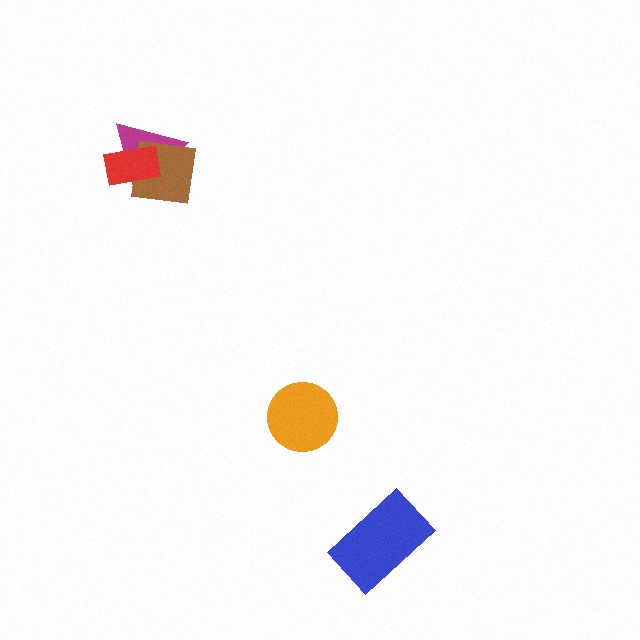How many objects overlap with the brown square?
2 objects overlap with the brown square.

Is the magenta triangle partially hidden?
Yes, it is partially covered by another shape.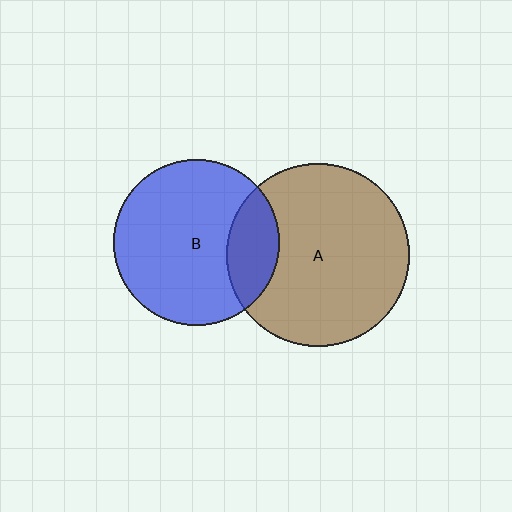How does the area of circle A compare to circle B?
Approximately 1.2 times.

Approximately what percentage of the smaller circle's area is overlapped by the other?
Approximately 20%.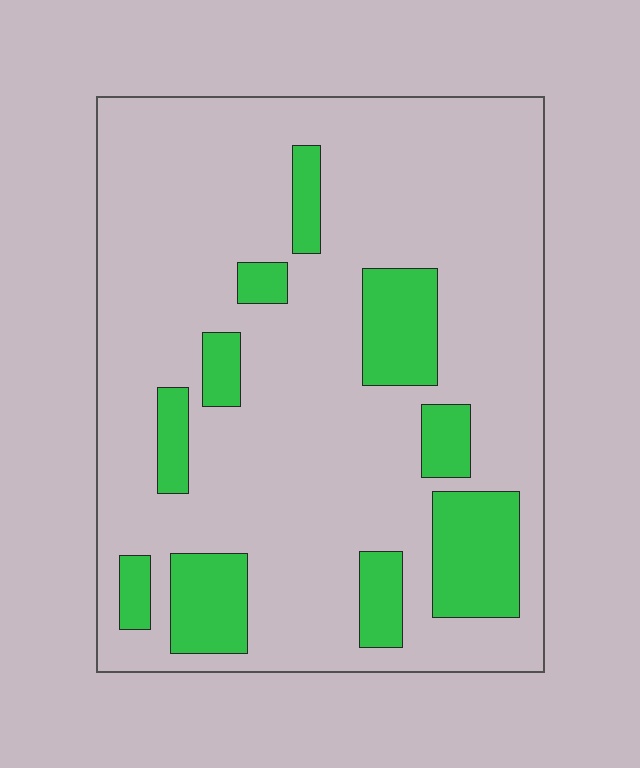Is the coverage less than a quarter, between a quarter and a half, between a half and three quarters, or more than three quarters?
Less than a quarter.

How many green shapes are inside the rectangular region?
10.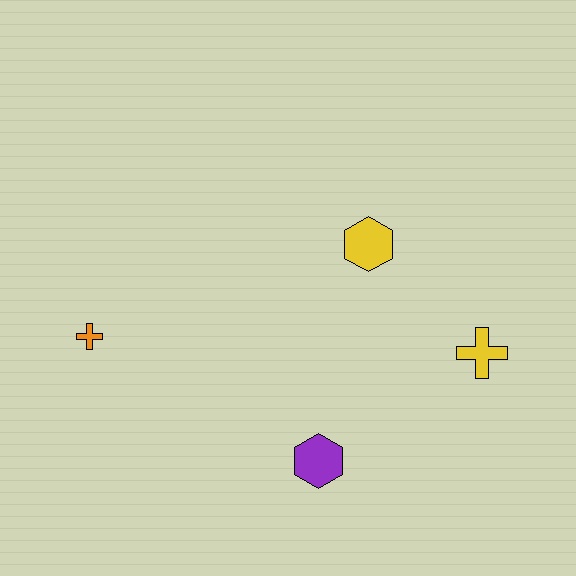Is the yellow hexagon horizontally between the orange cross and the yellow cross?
Yes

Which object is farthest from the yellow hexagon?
The orange cross is farthest from the yellow hexagon.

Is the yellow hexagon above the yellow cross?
Yes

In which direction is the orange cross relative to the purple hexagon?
The orange cross is to the left of the purple hexagon.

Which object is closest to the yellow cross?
The yellow hexagon is closest to the yellow cross.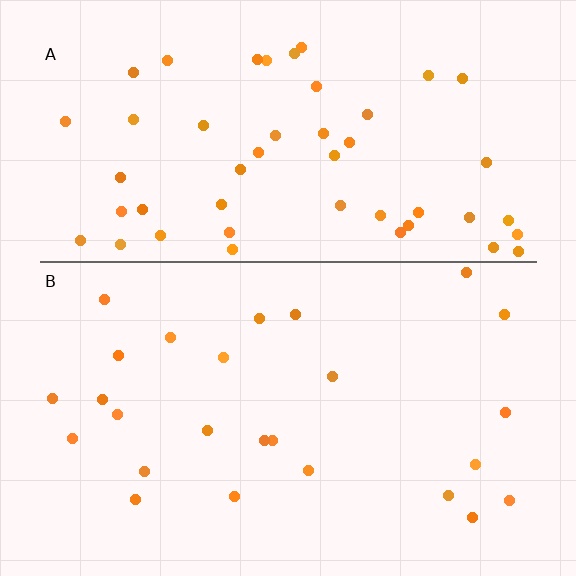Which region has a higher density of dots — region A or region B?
A (the top).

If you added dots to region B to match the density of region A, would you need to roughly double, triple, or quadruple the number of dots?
Approximately double.